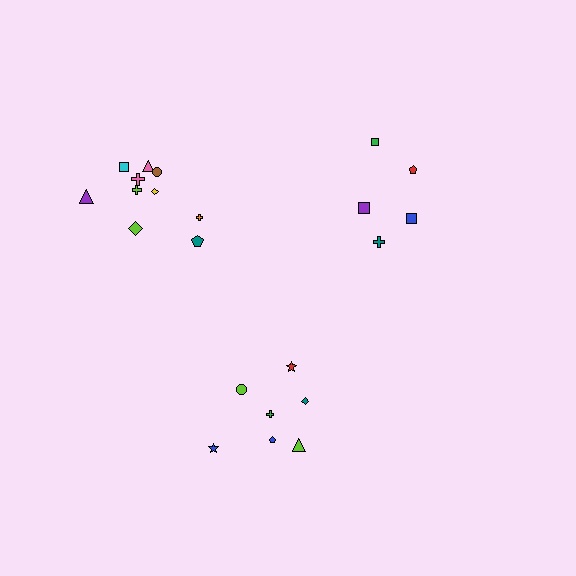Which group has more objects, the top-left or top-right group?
The top-left group.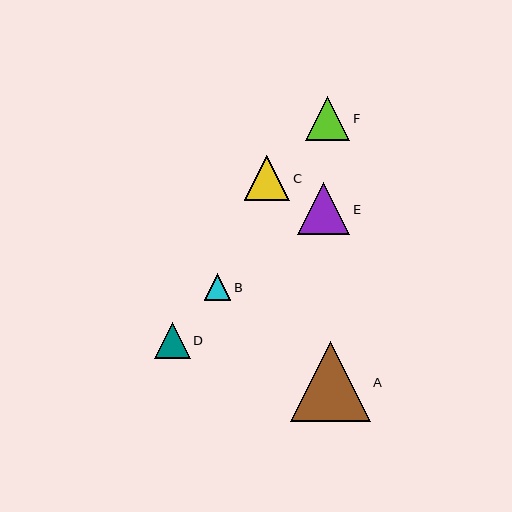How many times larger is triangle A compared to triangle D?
Triangle A is approximately 2.2 times the size of triangle D.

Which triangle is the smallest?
Triangle B is the smallest with a size of approximately 27 pixels.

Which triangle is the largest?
Triangle A is the largest with a size of approximately 80 pixels.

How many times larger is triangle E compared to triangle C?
Triangle E is approximately 1.2 times the size of triangle C.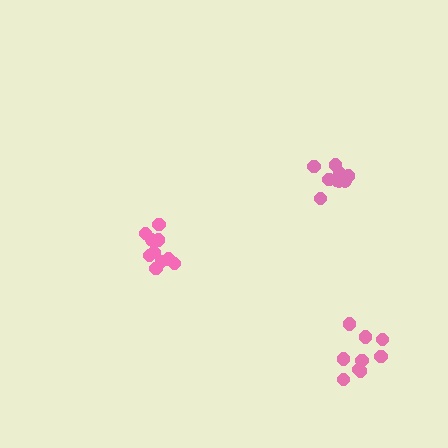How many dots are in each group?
Group 1: 10 dots, Group 2: 9 dots, Group 3: 9 dots (28 total).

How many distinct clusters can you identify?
There are 3 distinct clusters.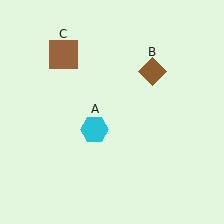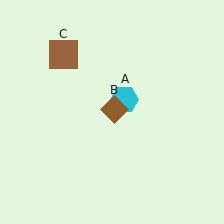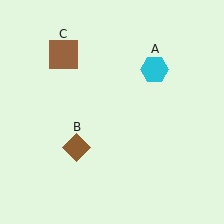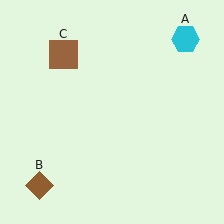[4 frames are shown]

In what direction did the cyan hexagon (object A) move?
The cyan hexagon (object A) moved up and to the right.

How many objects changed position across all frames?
2 objects changed position: cyan hexagon (object A), brown diamond (object B).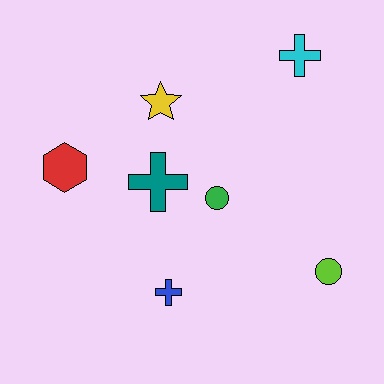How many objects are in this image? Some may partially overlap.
There are 7 objects.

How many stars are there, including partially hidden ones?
There is 1 star.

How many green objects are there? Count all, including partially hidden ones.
There is 1 green object.